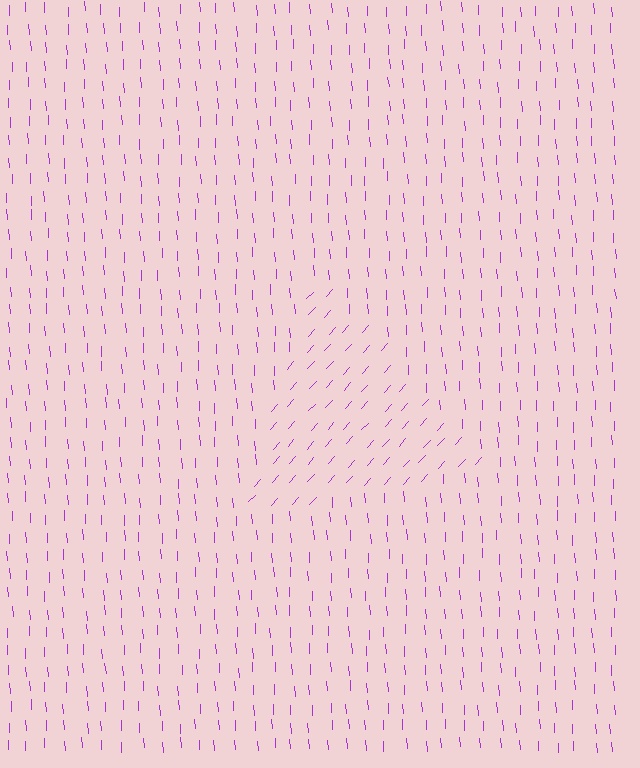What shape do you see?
I see a triangle.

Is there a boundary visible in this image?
Yes, there is a texture boundary formed by a change in line orientation.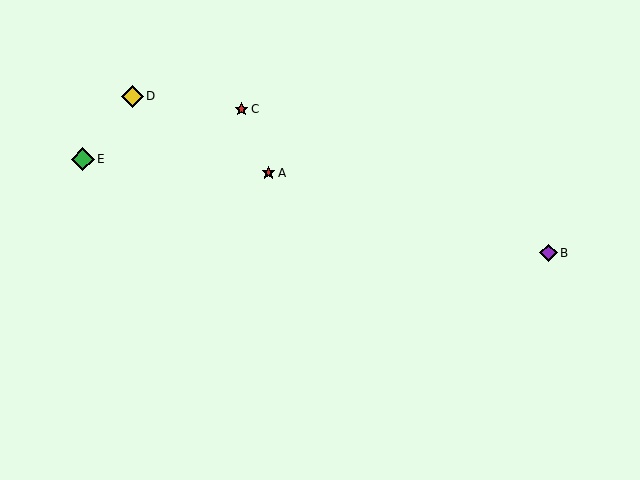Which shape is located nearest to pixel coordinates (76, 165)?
The green diamond (labeled E) at (83, 159) is nearest to that location.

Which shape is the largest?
The green diamond (labeled E) is the largest.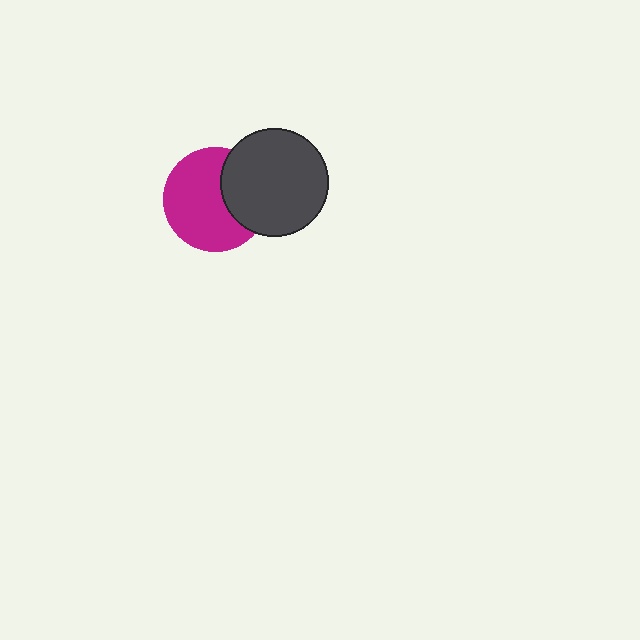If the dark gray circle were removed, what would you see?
You would see the complete magenta circle.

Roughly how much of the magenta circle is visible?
Most of it is visible (roughly 68%).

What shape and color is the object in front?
The object in front is a dark gray circle.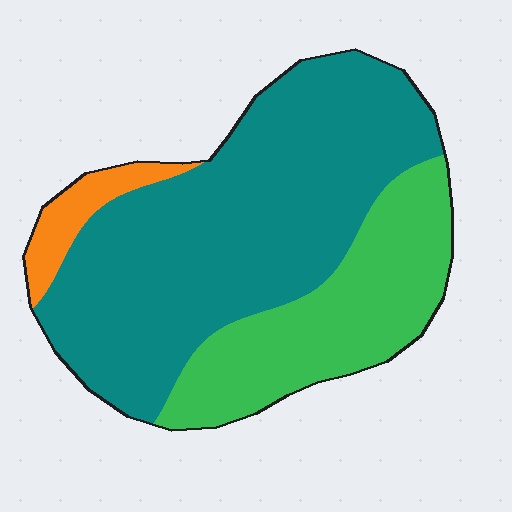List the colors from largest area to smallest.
From largest to smallest: teal, green, orange.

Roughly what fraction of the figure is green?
Green covers roughly 30% of the figure.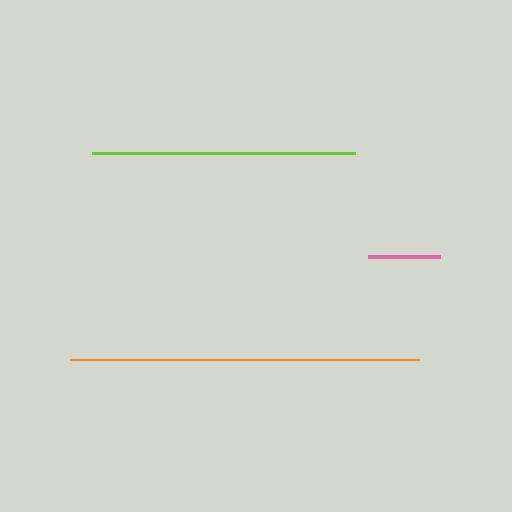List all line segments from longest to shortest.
From longest to shortest: orange, lime, pink.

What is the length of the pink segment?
The pink segment is approximately 72 pixels long.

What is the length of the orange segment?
The orange segment is approximately 349 pixels long.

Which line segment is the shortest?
The pink line is the shortest at approximately 72 pixels.